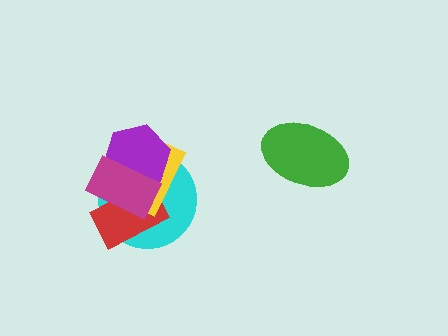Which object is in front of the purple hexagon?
The magenta rectangle is in front of the purple hexagon.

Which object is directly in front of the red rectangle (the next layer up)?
The yellow rectangle is directly in front of the red rectangle.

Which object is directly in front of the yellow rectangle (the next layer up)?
The purple hexagon is directly in front of the yellow rectangle.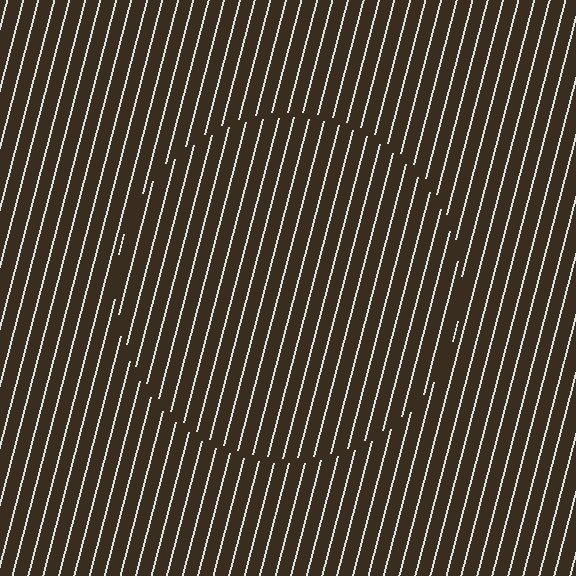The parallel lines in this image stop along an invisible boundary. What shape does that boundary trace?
An illusory circle. The interior of the shape contains the same grating, shifted by half a period — the contour is defined by the phase discontinuity where line-ends from the inner and outer gratings abut.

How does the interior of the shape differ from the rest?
The interior of the shape contains the same grating, shifted by half a period — the contour is defined by the phase discontinuity where line-ends from the inner and outer gratings abut.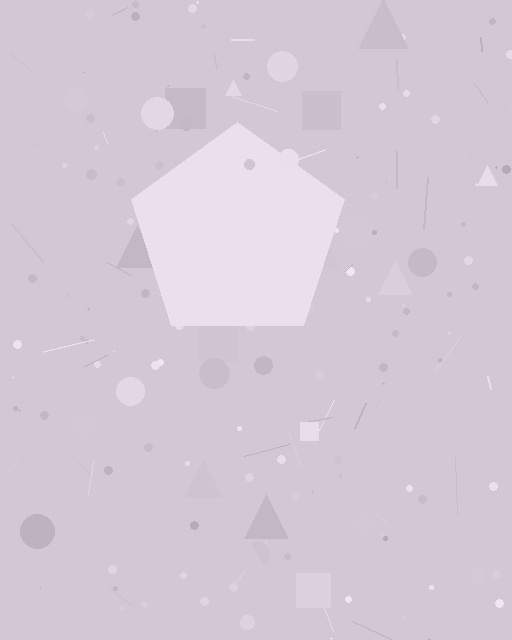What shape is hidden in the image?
A pentagon is hidden in the image.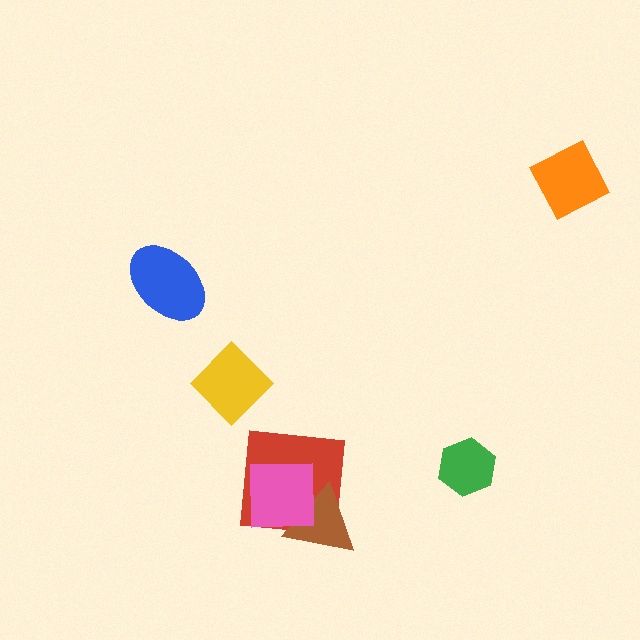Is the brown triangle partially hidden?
Yes, it is partially covered by another shape.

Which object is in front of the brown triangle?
The pink square is in front of the brown triangle.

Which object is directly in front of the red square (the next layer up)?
The brown triangle is directly in front of the red square.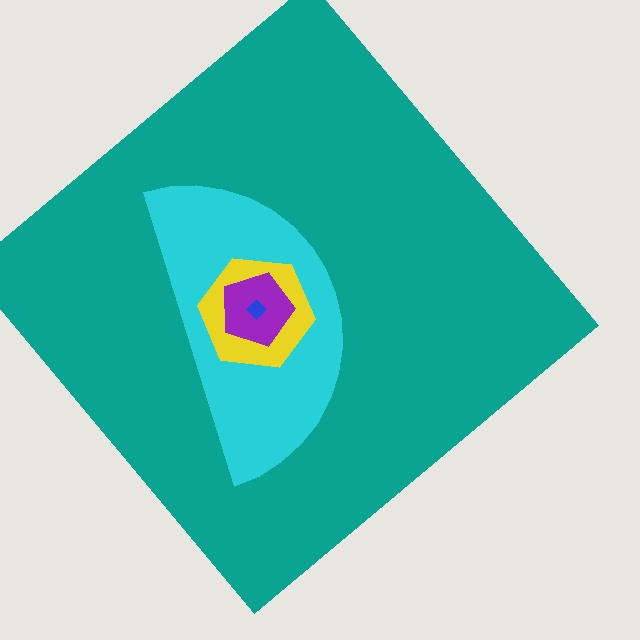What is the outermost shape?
The teal diamond.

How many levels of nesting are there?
5.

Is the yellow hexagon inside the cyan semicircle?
Yes.